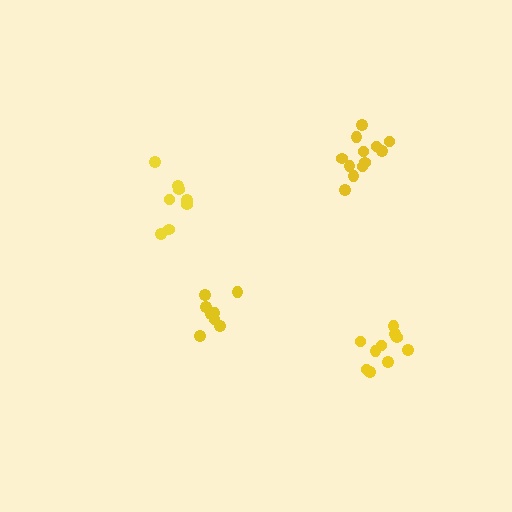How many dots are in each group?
Group 1: 12 dots, Group 2: 10 dots, Group 3: 8 dots, Group 4: 8 dots (38 total).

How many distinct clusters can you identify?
There are 4 distinct clusters.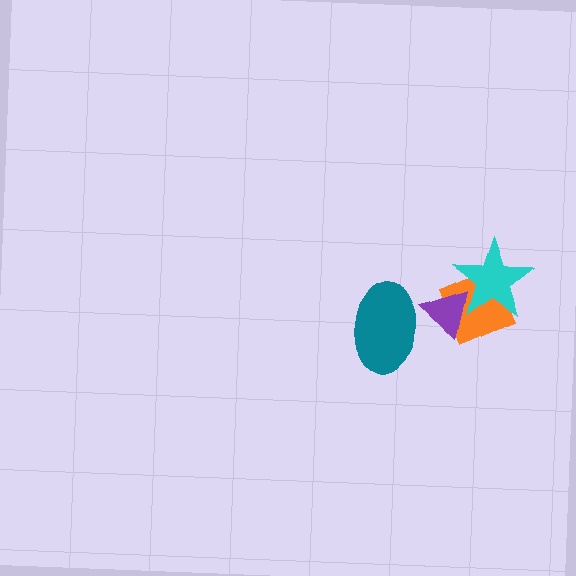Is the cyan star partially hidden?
Yes, it is partially covered by another shape.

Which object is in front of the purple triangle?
The teal ellipse is in front of the purple triangle.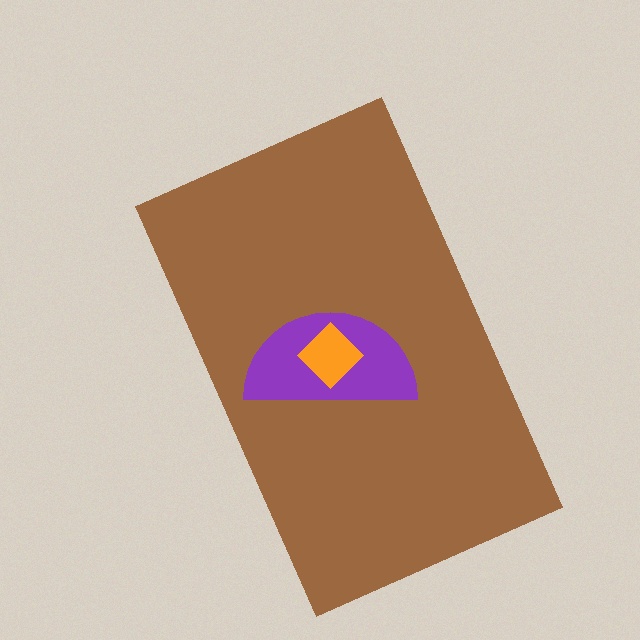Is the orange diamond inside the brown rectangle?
Yes.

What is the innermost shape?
The orange diamond.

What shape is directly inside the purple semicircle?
The orange diamond.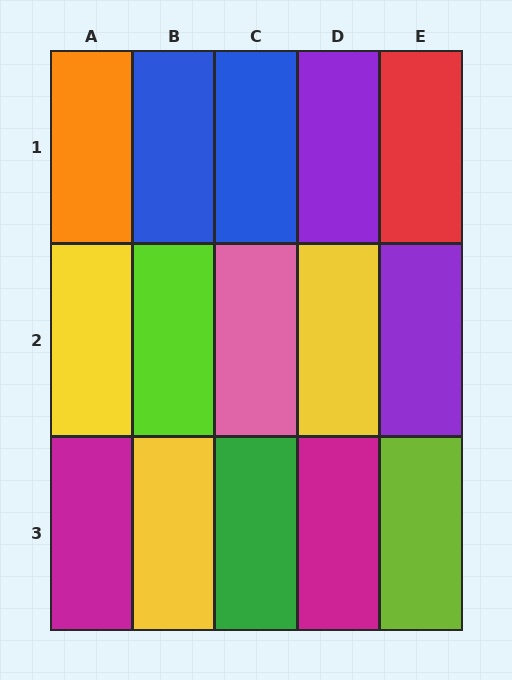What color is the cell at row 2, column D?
Yellow.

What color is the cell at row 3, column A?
Magenta.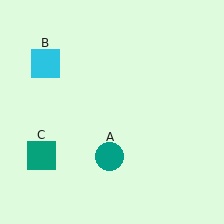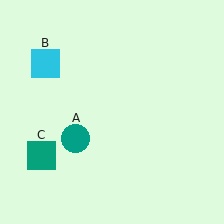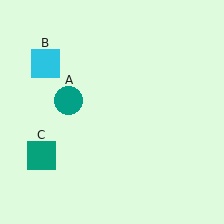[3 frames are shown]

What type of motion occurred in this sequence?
The teal circle (object A) rotated clockwise around the center of the scene.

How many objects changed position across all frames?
1 object changed position: teal circle (object A).